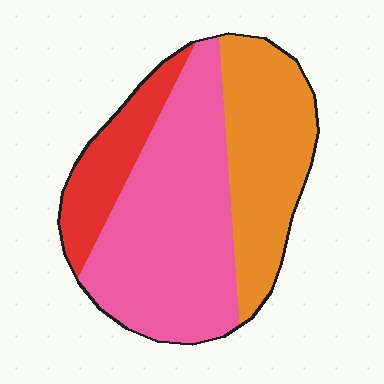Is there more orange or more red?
Orange.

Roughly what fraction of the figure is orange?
Orange covers 32% of the figure.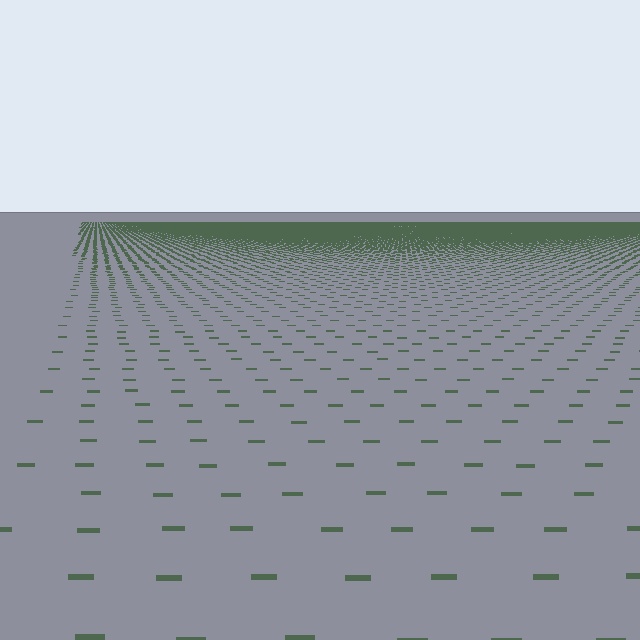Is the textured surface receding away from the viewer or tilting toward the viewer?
The surface is receding away from the viewer. Texture elements get smaller and denser toward the top.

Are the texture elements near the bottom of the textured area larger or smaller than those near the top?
Larger. Near the bottom, elements are closer to the viewer and appear at a bigger on-screen size.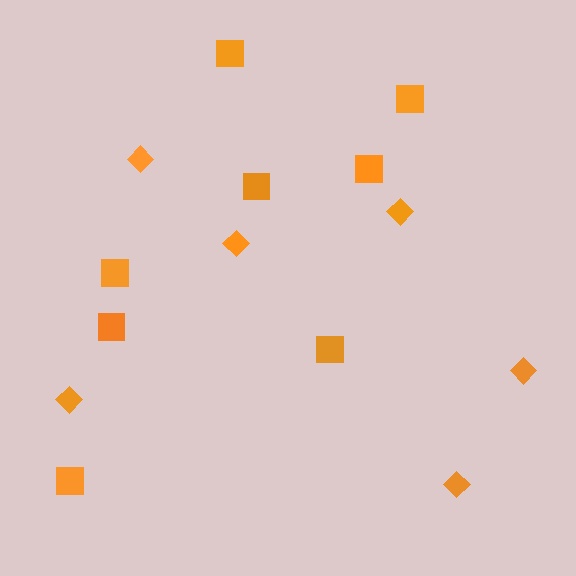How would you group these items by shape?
There are 2 groups: one group of diamonds (6) and one group of squares (8).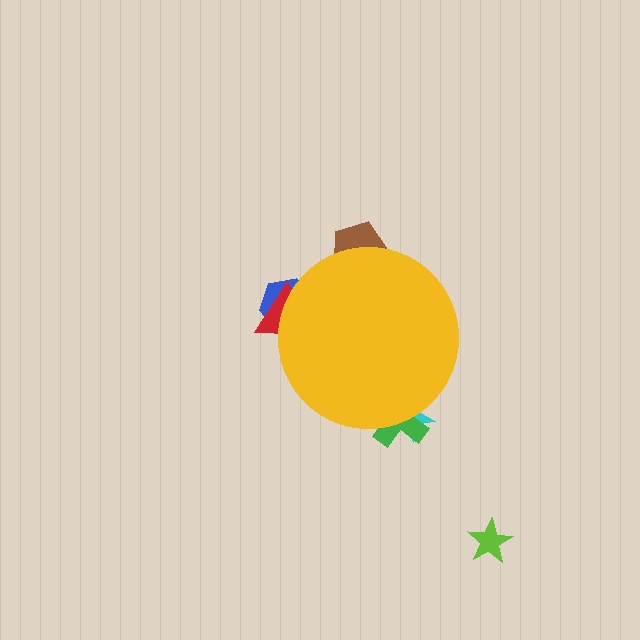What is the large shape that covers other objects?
A yellow circle.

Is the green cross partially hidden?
Yes, the green cross is partially hidden behind the yellow circle.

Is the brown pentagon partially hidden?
Yes, the brown pentagon is partially hidden behind the yellow circle.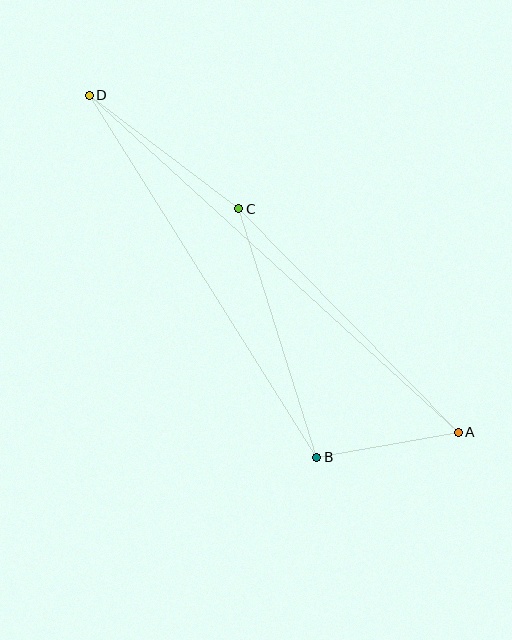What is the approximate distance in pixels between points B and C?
The distance between B and C is approximately 260 pixels.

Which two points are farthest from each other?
Points A and D are farthest from each other.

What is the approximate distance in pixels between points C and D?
The distance between C and D is approximately 188 pixels.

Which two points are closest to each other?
Points A and B are closest to each other.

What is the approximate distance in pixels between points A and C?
The distance between A and C is approximately 313 pixels.